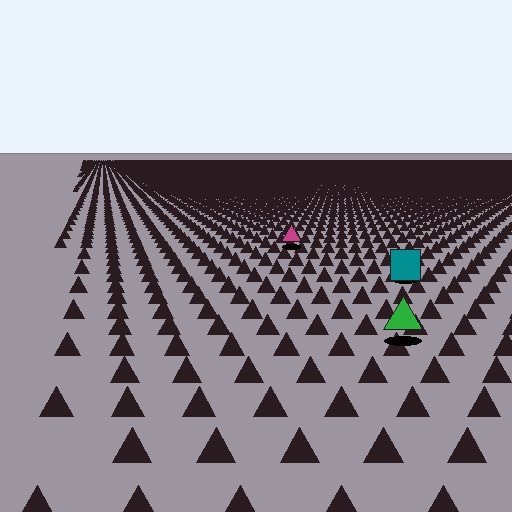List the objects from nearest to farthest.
From nearest to farthest: the green triangle, the teal square, the magenta triangle.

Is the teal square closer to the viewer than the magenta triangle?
Yes. The teal square is closer — you can tell from the texture gradient: the ground texture is coarser near it.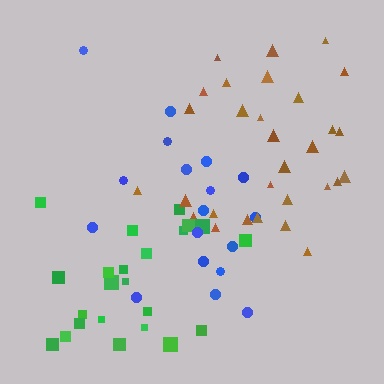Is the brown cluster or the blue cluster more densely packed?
Brown.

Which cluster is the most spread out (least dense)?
Blue.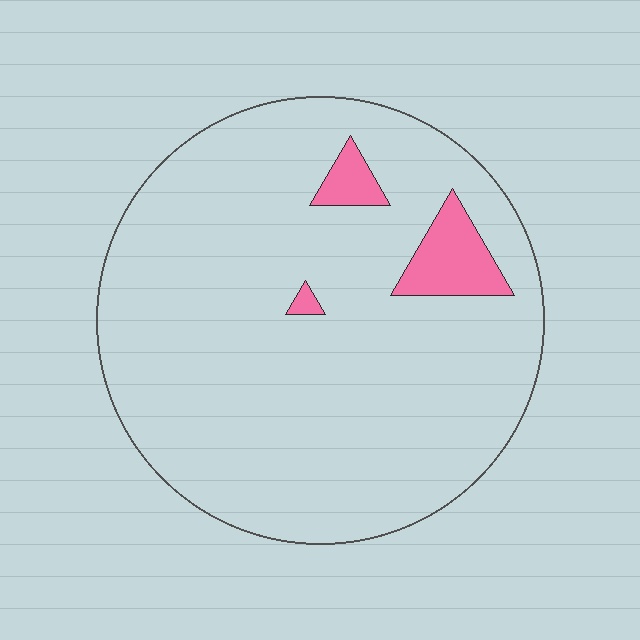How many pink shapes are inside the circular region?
3.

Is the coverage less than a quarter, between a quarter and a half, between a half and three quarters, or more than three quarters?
Less than a quarter.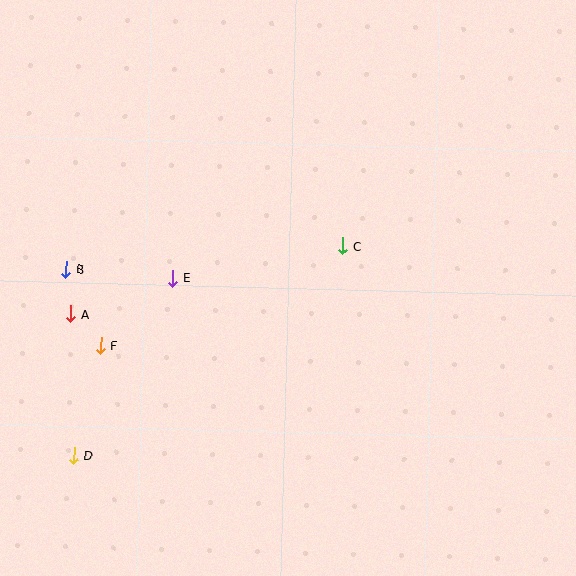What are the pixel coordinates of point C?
Point C is at (343, 246).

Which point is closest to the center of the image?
Point C at (343, 246) is closest to the center.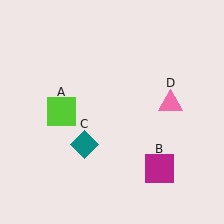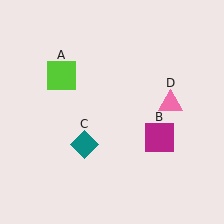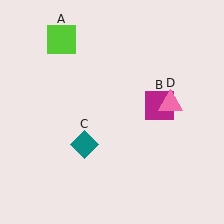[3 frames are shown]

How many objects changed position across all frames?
2 objects changed position: lime square (object A), magenta square (object B).